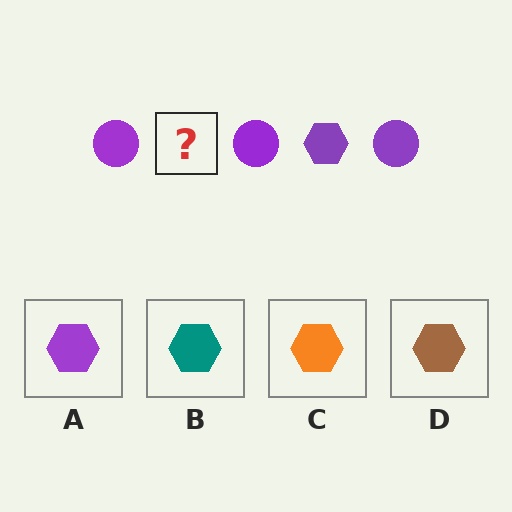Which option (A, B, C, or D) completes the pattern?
A.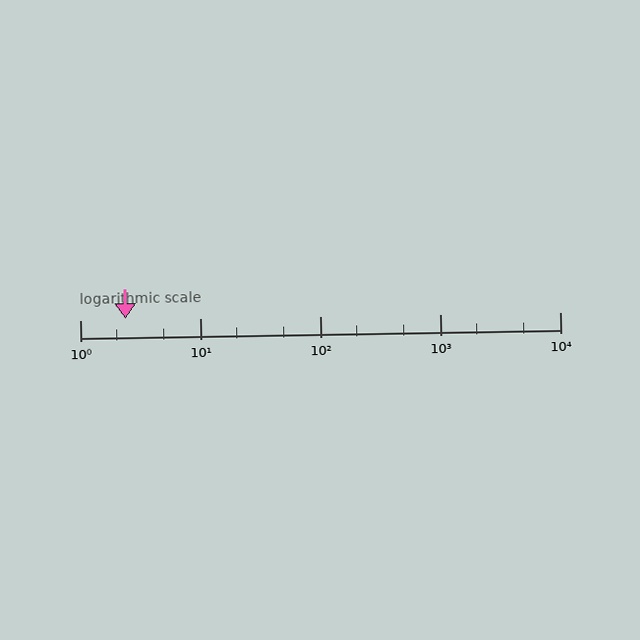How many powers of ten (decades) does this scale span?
The scale spans 4 decades, from 1 to 10000.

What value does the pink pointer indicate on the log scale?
The pointer indicates approximately 2.4.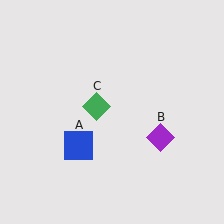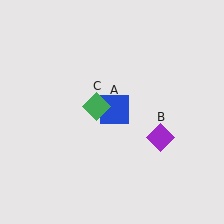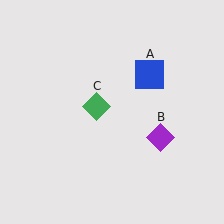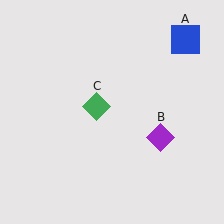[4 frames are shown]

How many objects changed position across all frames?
1 object changed position: blue square (object A).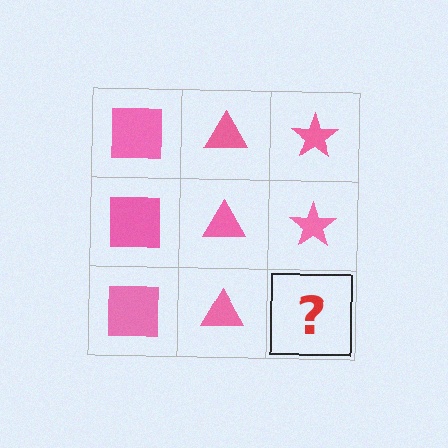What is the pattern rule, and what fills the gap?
The rule is that each column has a consistent shape. The gap should be filled with a pink star.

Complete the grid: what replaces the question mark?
The question mark should be replaced with a pink star.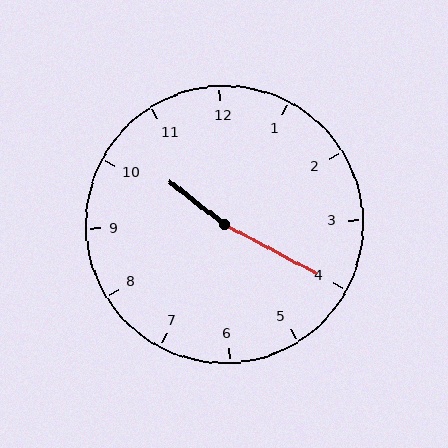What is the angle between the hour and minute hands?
Approximately 170 degrees.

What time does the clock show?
10:20.